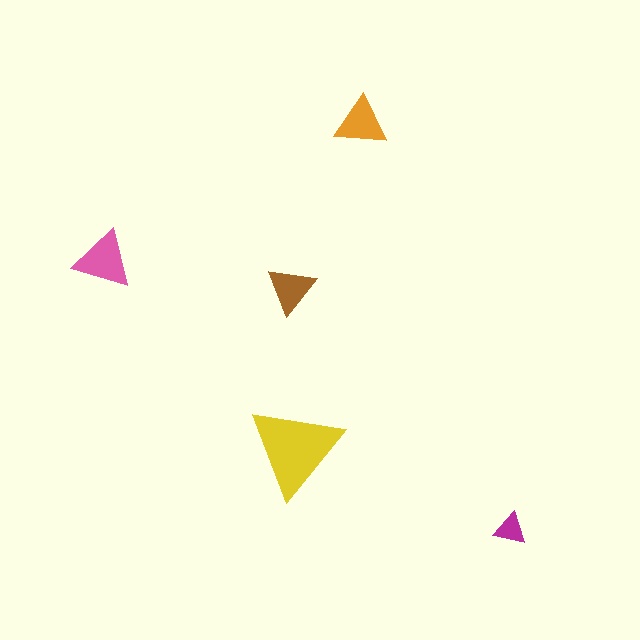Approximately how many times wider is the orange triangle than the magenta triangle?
About 1.5 times wider.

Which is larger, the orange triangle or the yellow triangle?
The yellow one.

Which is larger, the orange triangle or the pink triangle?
The pink one.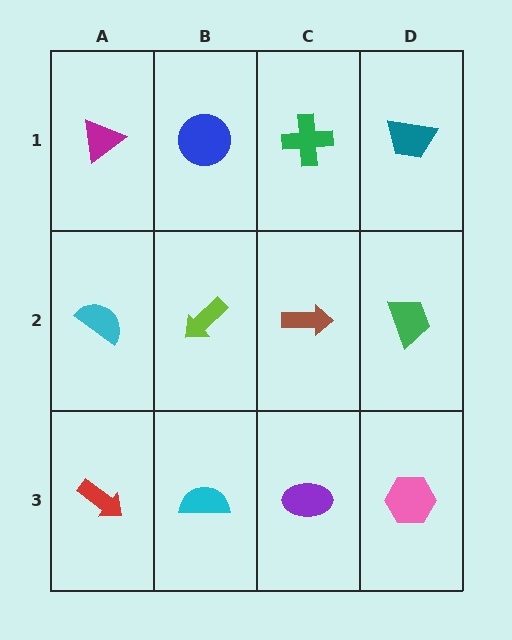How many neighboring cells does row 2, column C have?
4.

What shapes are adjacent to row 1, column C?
A brown arrow (row 2, column C), a blue circle (row 1, column B), a teal trapezoid (row 1, column D).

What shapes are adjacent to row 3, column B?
A lime arrow (row 2, column B), a red arrow (row 3, column A), a purple ellipse (row 3, column C).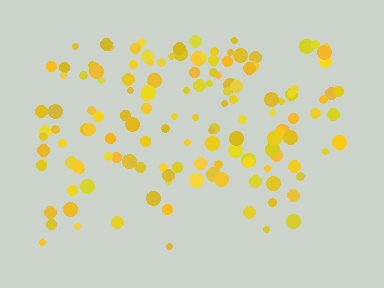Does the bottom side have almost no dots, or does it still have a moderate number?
Still a moderate number, just noticeably fewer than the top.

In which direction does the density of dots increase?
From bottom to top, with the top side densest.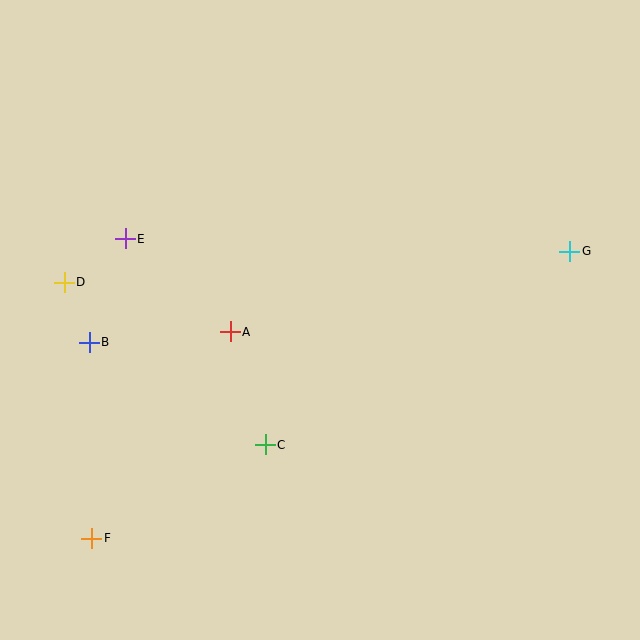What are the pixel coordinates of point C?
Point C is at (265, 445).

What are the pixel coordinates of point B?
Point B is at (89, 342).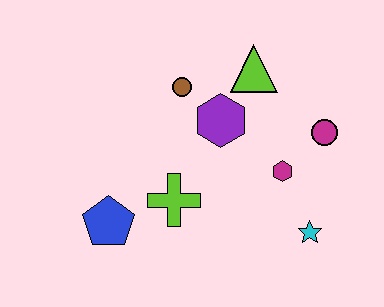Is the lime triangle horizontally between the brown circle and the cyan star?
Yes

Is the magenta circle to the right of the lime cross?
Yes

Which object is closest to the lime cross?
The blue pentagon is closest to the lime cross.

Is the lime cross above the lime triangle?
No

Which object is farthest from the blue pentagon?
The magenta circle is farthest from the blue pentagon.